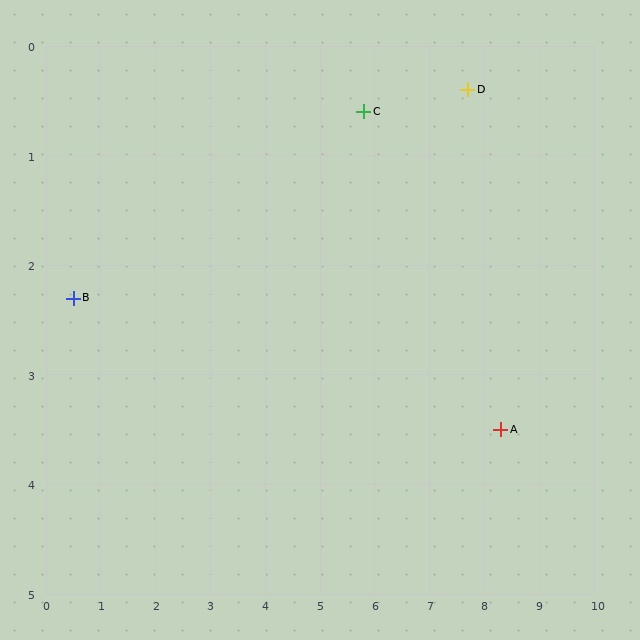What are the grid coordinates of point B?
Point B is at approximately (0.5, 2.3).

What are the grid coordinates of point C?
Point C is at approximately (5.8, 0.6).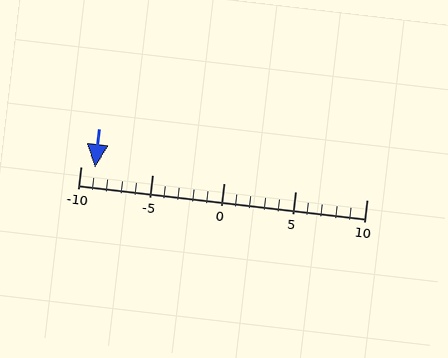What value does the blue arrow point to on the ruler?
The blue arrow points to approximately -9.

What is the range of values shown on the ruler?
The ruler shows values from -10 to 10.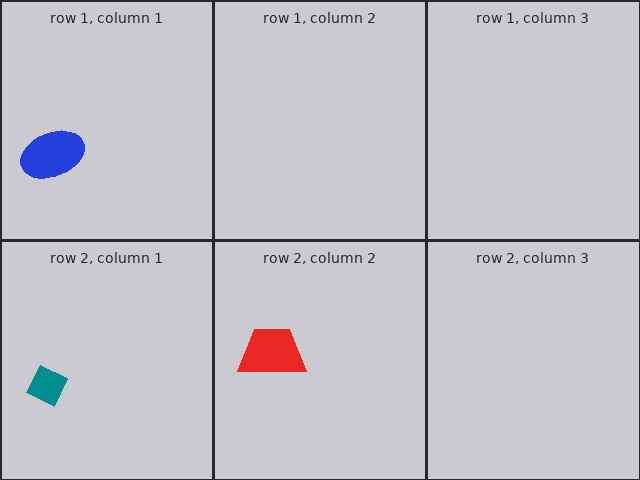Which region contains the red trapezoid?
The row 2, column 2 region.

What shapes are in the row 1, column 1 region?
The blue ellipse.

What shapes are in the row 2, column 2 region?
The red trapezoid.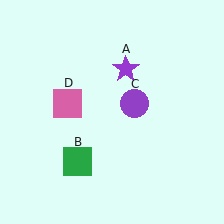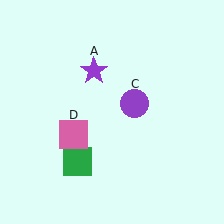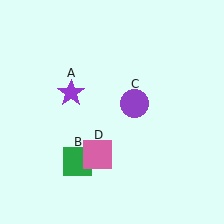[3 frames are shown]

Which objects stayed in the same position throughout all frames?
Green square (object B) and purple circle (object C) remained stationary.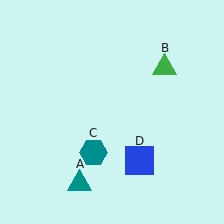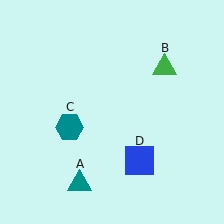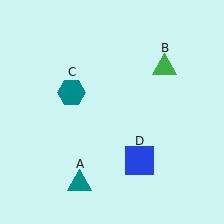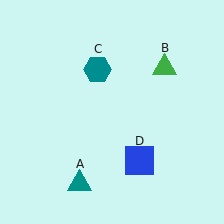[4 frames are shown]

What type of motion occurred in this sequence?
The teal hexagon (object C) rotated clockwise around the center of the scene.